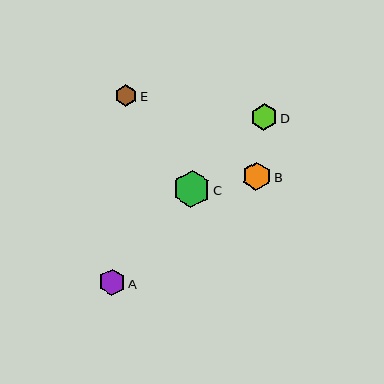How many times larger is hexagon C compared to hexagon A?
Hexagon C is approximately 1.4 times the size of hexagon A.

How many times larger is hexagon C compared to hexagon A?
Hexagon C is approximately 1.4 times the size of hexagon A.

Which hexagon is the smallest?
Hexagon E is the smallest with a size of approximately 21 pixels.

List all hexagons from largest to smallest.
From largest to smallest: C, B, D, A, E.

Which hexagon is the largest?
Hexagon C is the largest with a size of approximately 37 pixels.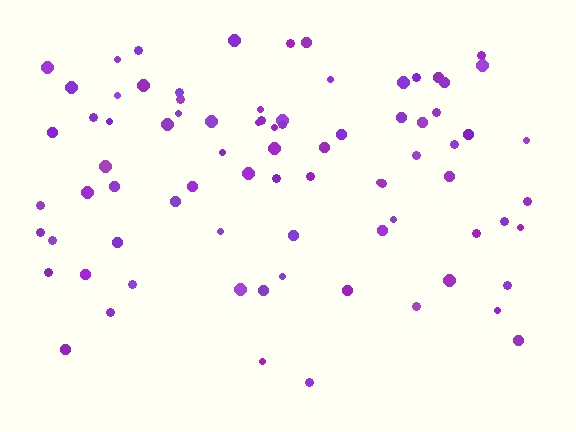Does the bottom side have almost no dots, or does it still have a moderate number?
Still a moderate number, just noticeably fewer than the top.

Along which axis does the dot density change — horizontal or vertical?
Vertical.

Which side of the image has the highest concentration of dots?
The top.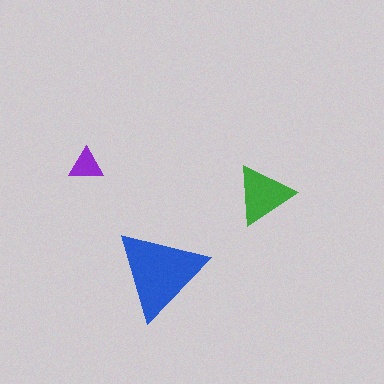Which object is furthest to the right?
The green triangle is rightmost.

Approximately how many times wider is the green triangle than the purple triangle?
About 1.5 times wider.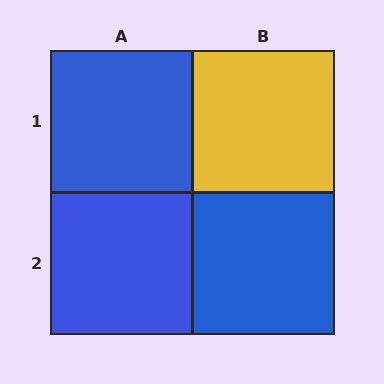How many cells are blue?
3 cells are blue.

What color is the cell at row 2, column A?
Blue.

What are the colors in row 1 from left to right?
Blue, yellow.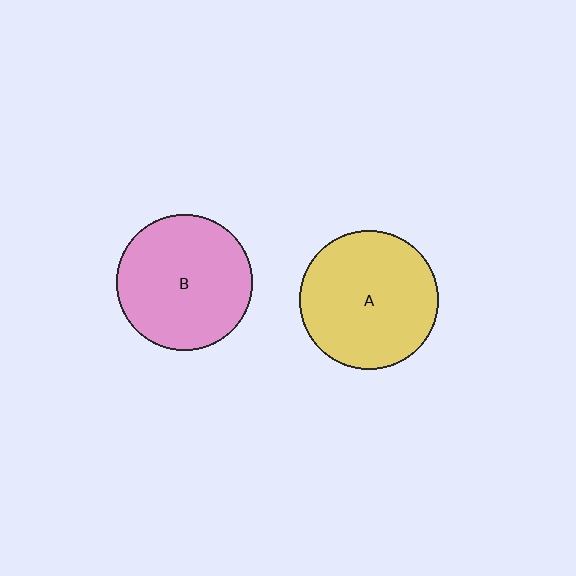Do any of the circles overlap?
No, none of the circles overlap.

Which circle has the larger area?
Circle A (yellow).